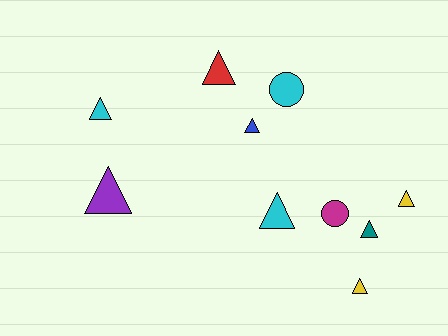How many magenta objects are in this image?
There is 1 magenta object.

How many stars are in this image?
There are no stars.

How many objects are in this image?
There are 10 objects.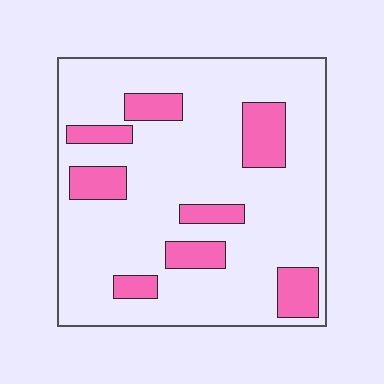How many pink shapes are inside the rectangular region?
8.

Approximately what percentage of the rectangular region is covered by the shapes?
Approximately 20%.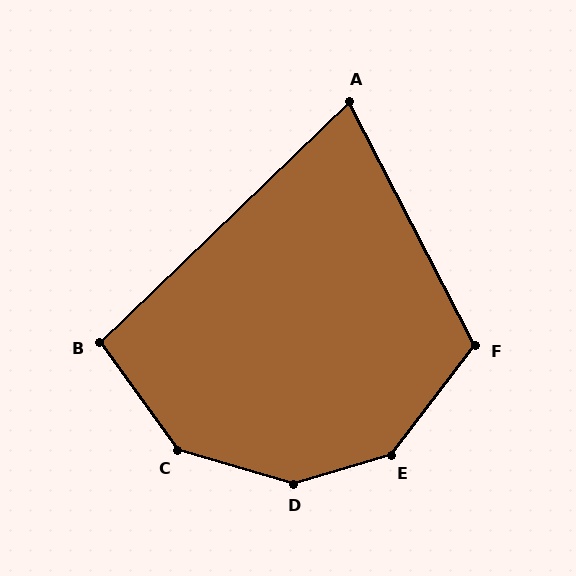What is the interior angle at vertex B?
Approximately 98 degrees (obtuse).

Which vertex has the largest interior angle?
D, at approximately 147 degrees.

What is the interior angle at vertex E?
Approximately 144 degrees (obtuse).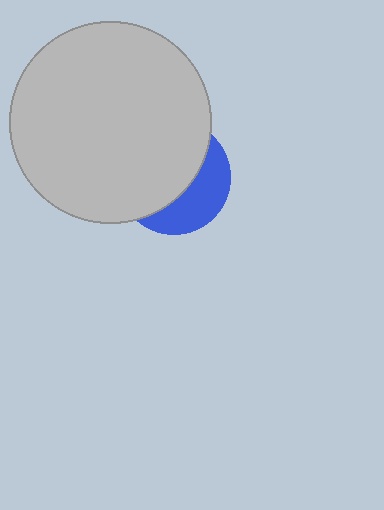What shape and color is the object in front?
The object in front is a light gray circle.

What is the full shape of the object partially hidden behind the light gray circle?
The partially hidden object is a blue circle.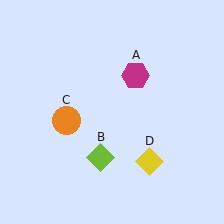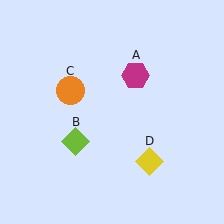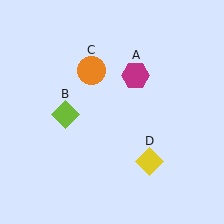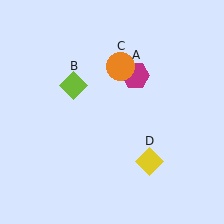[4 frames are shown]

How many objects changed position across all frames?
2 objects changed position: lime diamond (object B), orange circle (object C).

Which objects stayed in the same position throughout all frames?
Magenta hexagon (object A) and yellow diamond (object D) remained stationary.